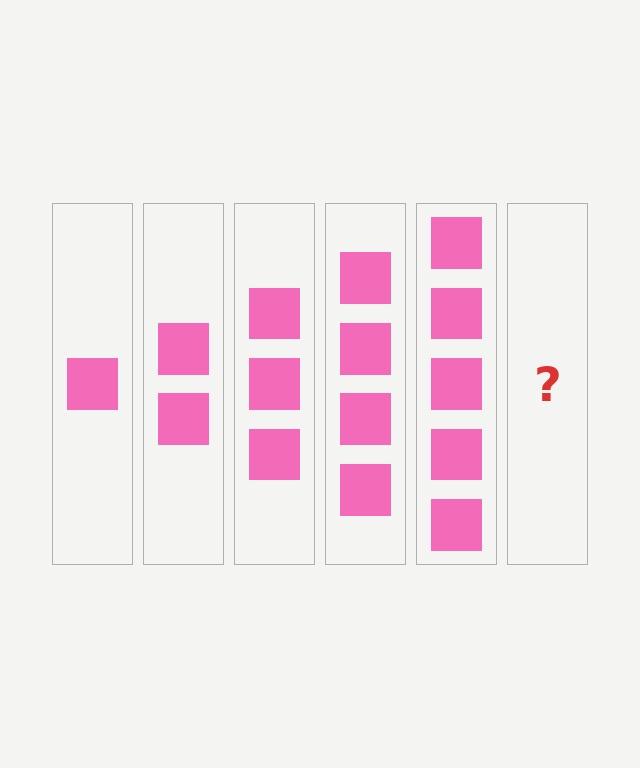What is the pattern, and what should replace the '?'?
The pattern is that each step adds one more square. The '?' should be 6 squares.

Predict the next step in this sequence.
The next step is 6 squares.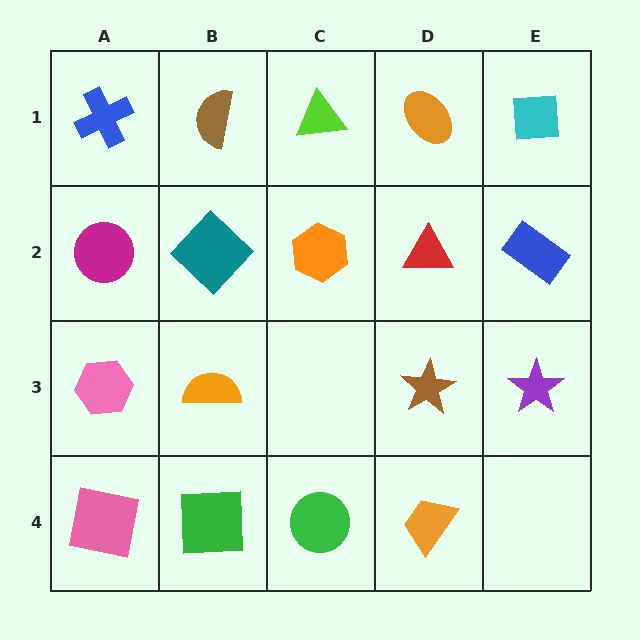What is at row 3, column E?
A purple star.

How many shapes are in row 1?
5 shapes.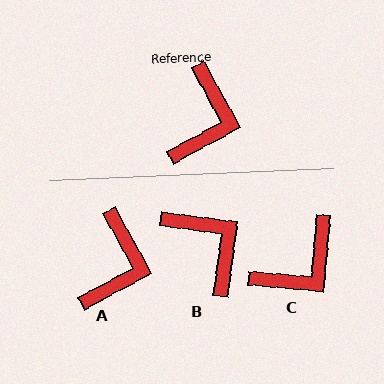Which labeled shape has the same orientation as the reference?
A.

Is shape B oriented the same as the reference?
No, it is off by about 54 degrees.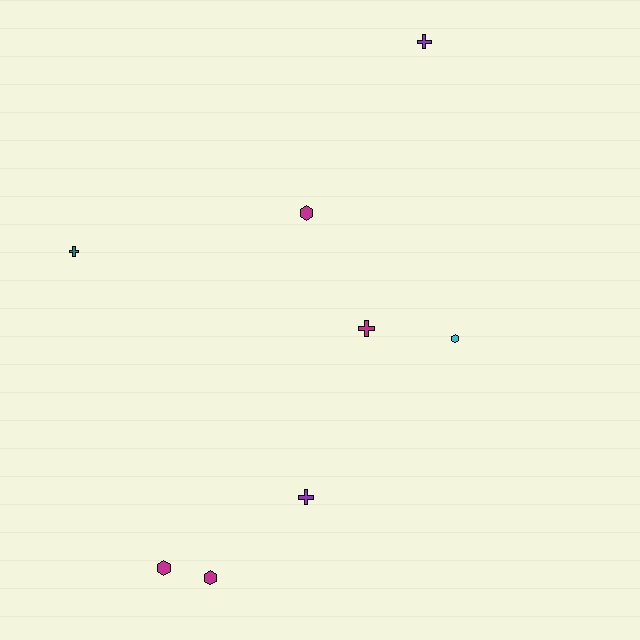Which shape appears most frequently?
Hexagon, with 4 objects.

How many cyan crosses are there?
There are no cyan crosses.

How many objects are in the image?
There are 8 objects.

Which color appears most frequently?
Magenta, with 4 objects.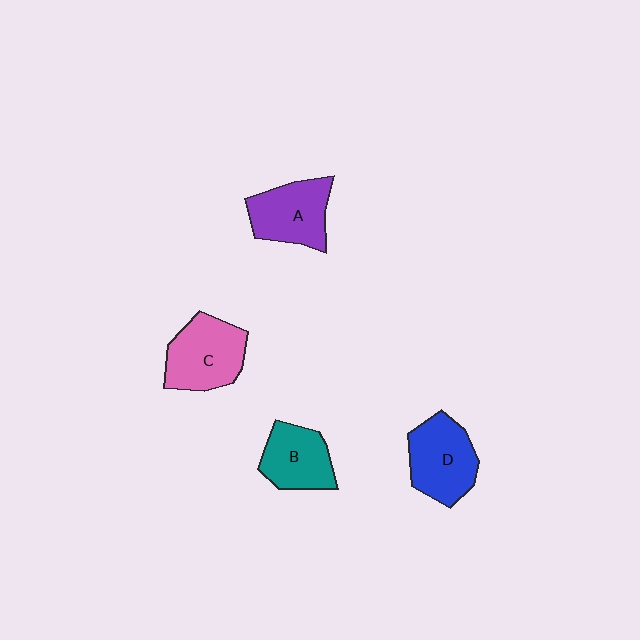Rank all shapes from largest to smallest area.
From largest to smallest: C (pink), D (blue), A (purple), B (teal).